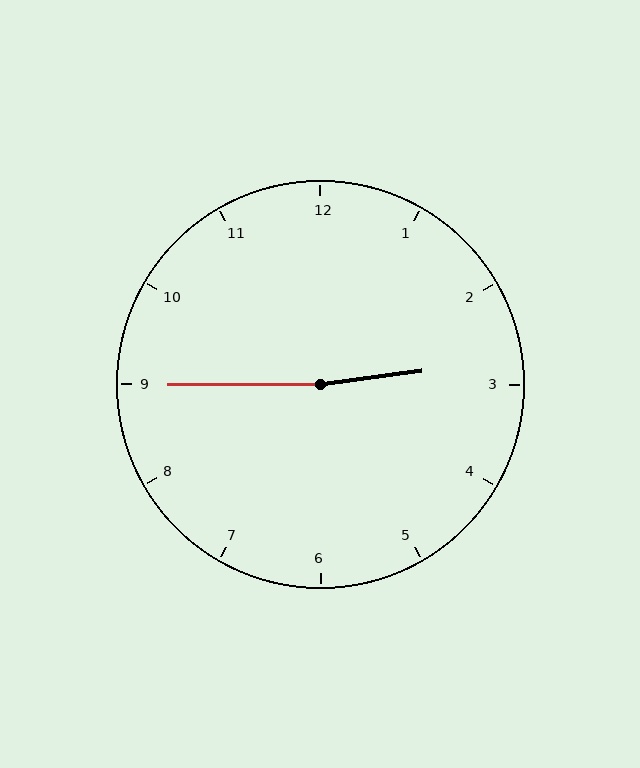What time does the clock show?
2:45.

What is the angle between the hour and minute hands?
Approximately 172 degrees.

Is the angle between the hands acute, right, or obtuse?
It is obtuse.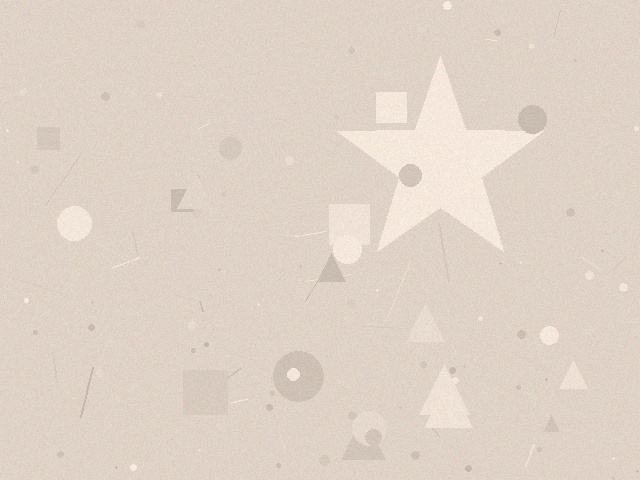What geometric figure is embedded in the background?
A star is embedded in the background.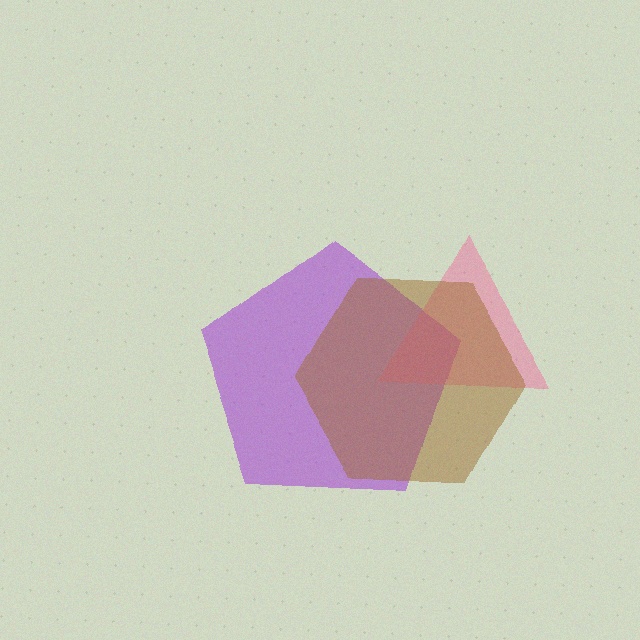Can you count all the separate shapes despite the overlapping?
Yes, there are 3 separate shapes.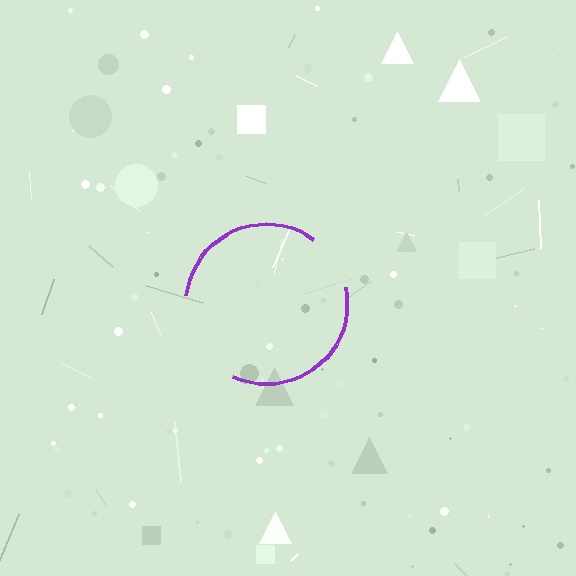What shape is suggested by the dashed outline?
The dashed outline suggests a circle.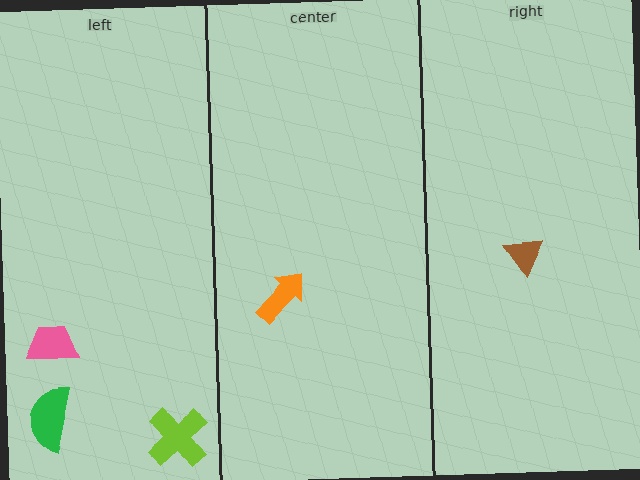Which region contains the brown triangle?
The right region.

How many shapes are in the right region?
1.